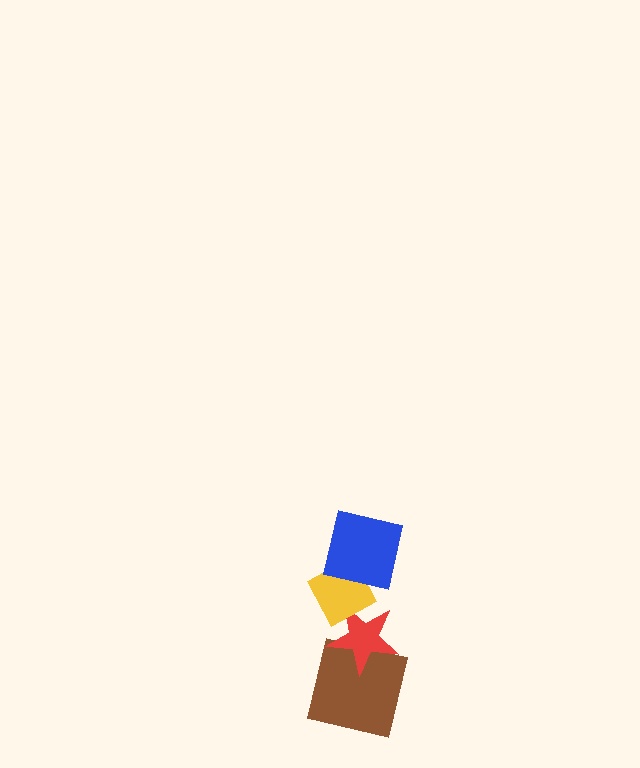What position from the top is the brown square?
The brown square is 4th from the top.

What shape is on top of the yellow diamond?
The blue square is on top of the yellow diamond.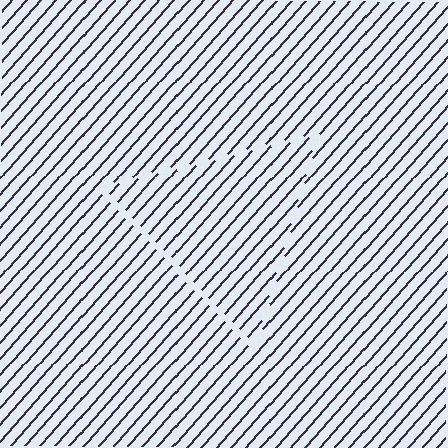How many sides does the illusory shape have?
3 sides — the line-ends trace a triangle.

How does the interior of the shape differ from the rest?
The interior of the shape contains the same grating, shifted by half a period — the contour is defined by the phase discontinuity where line-ends from the inner and outer gratings abut.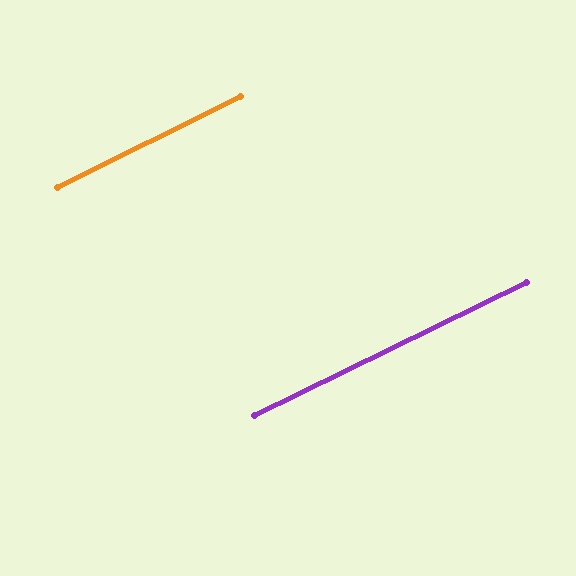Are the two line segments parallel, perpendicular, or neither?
Parallel — their directions differ by only 0.1°.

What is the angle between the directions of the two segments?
Approximately 0 degrees.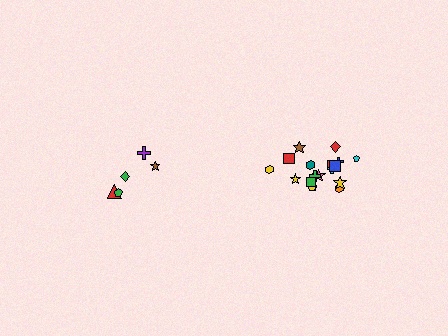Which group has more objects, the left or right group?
The right group.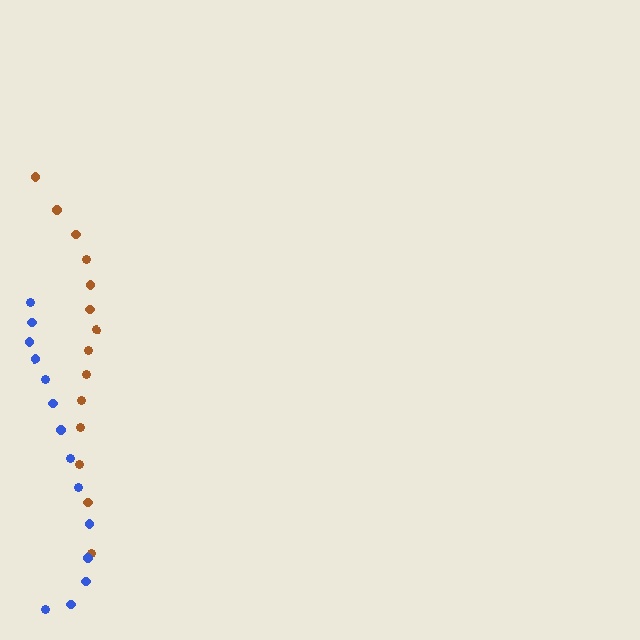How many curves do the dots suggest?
There are 2 distinct paths.